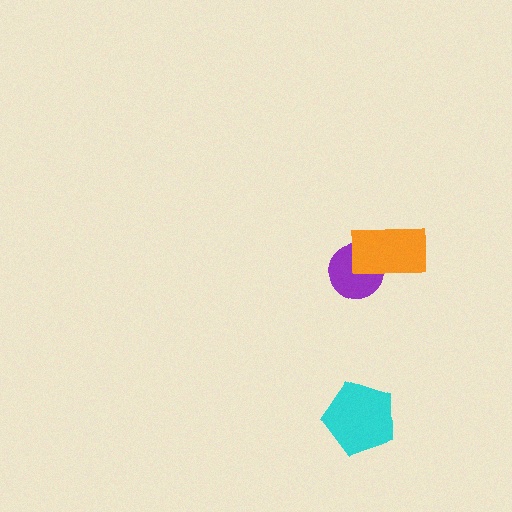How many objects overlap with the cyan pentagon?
0 objects overlap with the cyan pentagon.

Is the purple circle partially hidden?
Yes, it is partially covered by another shape.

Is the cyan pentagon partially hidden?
No, no other shape covers it.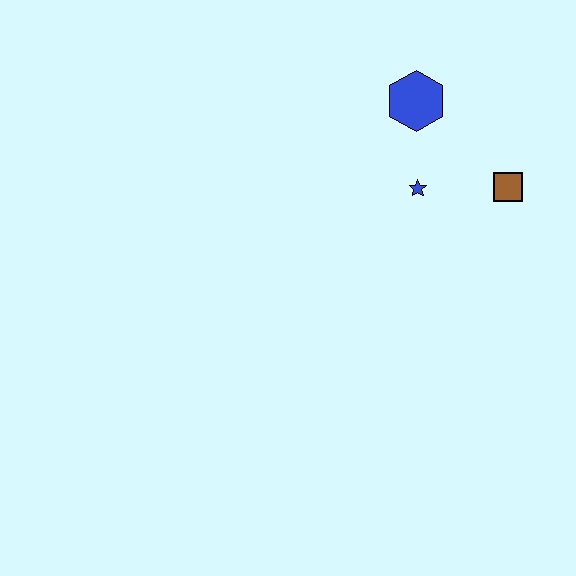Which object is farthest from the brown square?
The blue hexagon is farthest from the brown square.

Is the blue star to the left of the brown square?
Yes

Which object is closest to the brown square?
The blue star is closest to the brown square.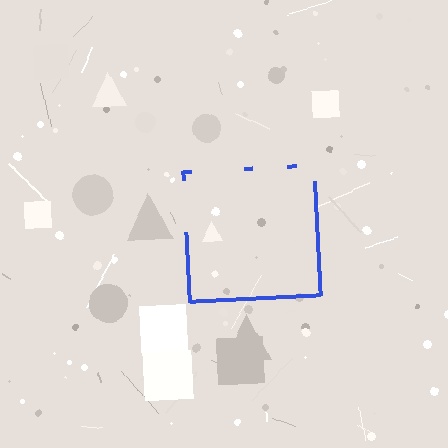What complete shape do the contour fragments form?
The contour fragments form a square.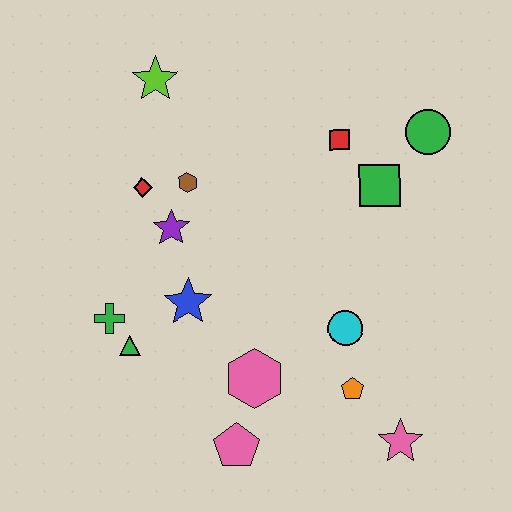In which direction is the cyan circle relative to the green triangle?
The cyan circle is to the right of the green triangle.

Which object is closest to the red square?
The green square is closest to the red square.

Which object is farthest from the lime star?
The pink star is farthest from the lime star.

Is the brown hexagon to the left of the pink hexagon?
Yes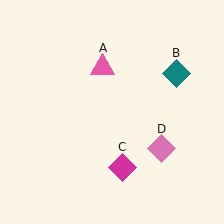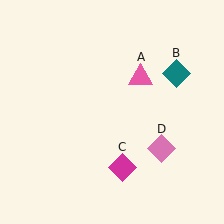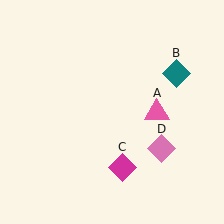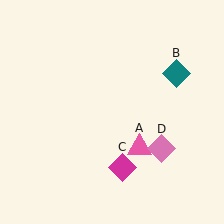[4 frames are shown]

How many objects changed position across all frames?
1 object changed position: pink triangle (object A).